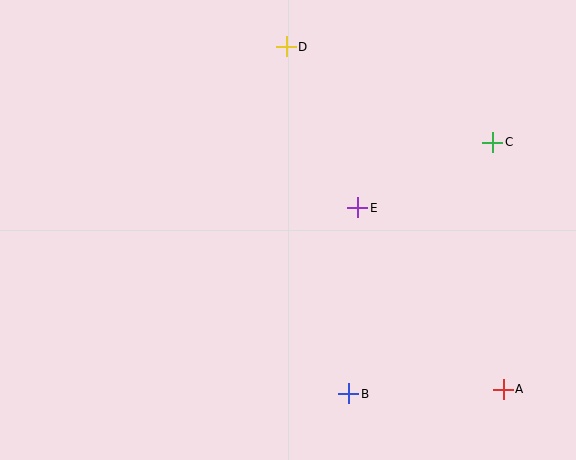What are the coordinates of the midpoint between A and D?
The midpoint between A and D is at (395, 218).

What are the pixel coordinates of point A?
Point A is at (503, 389).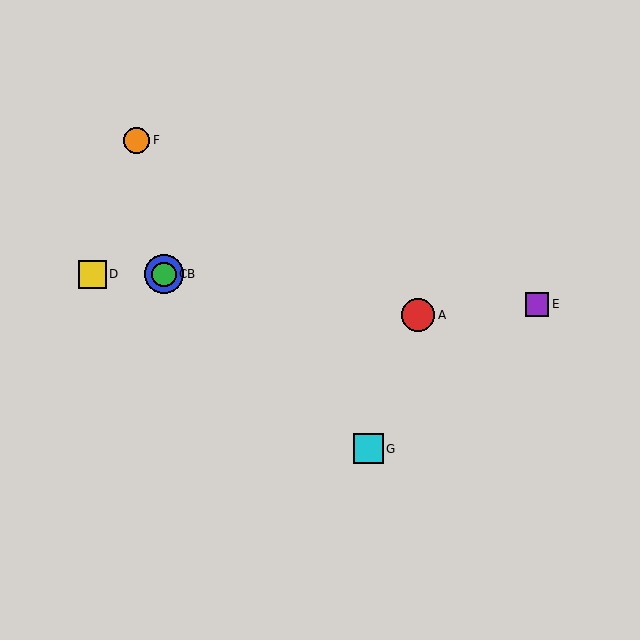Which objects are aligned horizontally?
Objects B, C, D are aligned horizontally.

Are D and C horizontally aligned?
Yes, both are at y≈274.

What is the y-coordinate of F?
Object F is at y≈140.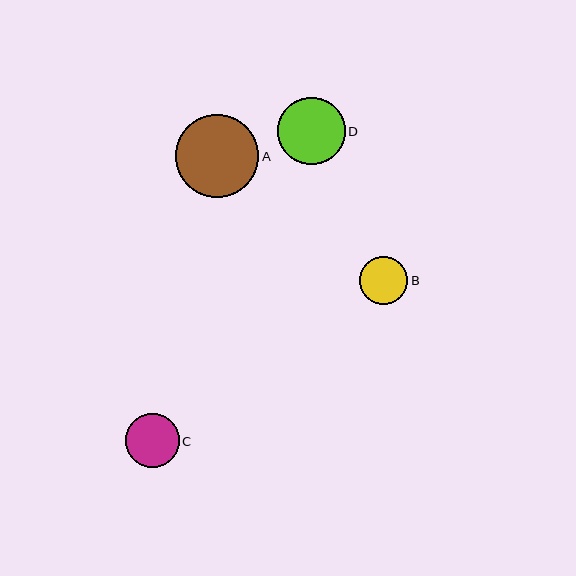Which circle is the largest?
Circle A is the largest with a size of approximately 83 pixels.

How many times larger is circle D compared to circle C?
Circle D is approximately 1.2 times the size of circle C.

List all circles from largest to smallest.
From largest to smallest: A, D, C, B.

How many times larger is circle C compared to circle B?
Circle C is approximately 1.1 times the size of circle B.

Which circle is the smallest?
Circle B is the smallest with a size of approximately 48 pixels.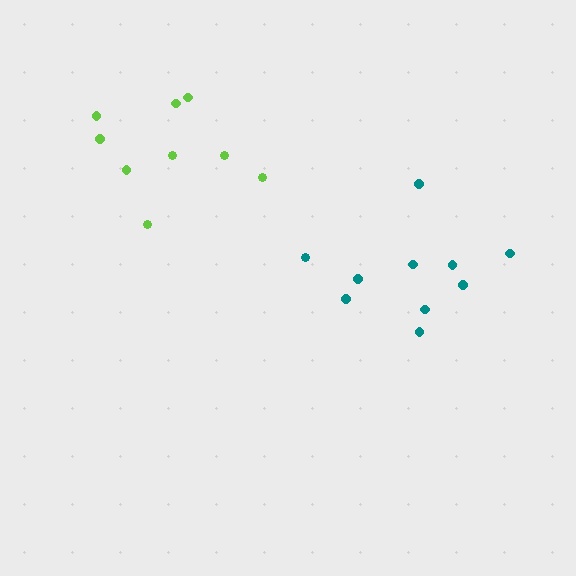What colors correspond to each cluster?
The clusters are colored: lime, teal.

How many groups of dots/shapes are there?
There are 2 groups.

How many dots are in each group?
Group 1: 9 dots, Group 2: 10 dots (19 total).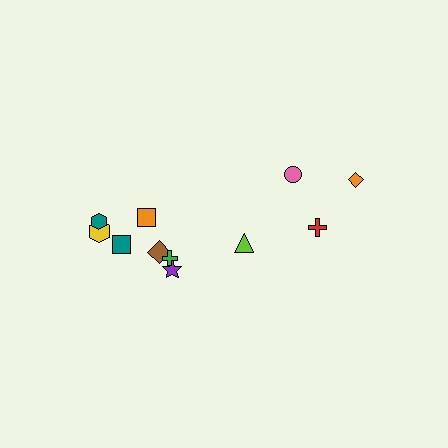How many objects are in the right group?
There are 4 objects.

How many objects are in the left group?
There are 7 objects.